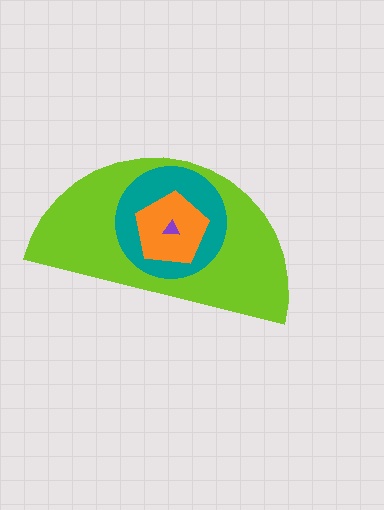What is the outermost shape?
The lime semicircle.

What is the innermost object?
The purple triangle.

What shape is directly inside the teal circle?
The orange pentagon.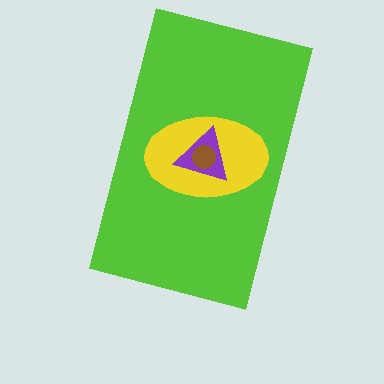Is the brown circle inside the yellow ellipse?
Yes.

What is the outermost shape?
The lime rectangle.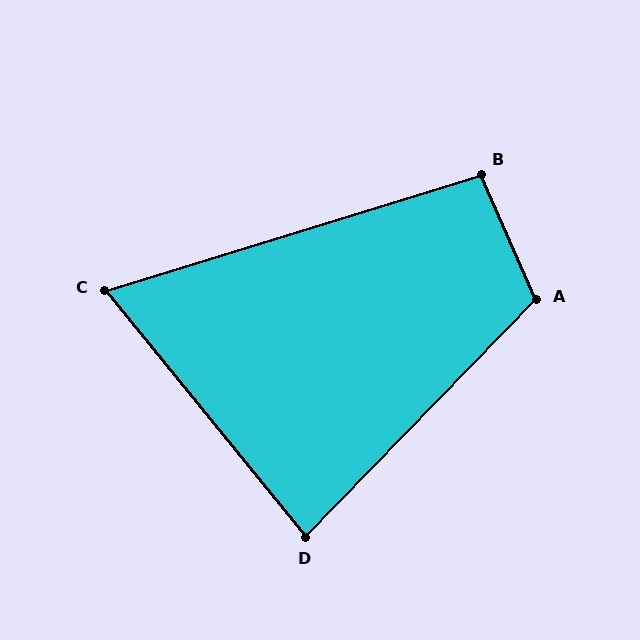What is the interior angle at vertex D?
Approximately 83 degrees (acute).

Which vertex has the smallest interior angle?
C, at approximately 68 degrees.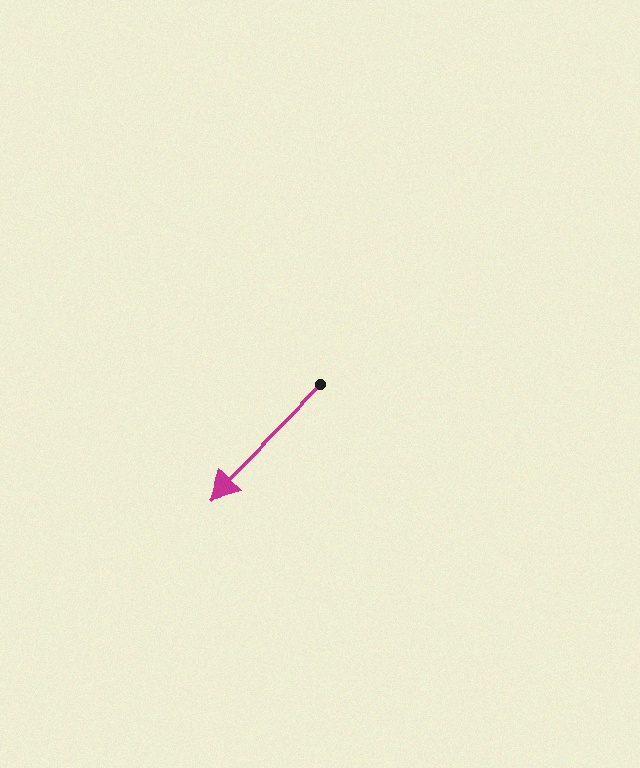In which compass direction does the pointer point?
Southwest.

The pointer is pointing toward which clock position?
Roughly 7 o'clock.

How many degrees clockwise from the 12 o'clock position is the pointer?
Approximately 225 degrees.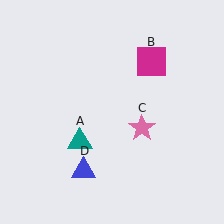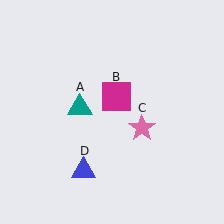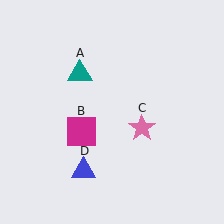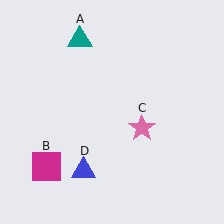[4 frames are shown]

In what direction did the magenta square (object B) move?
The magenta square (object B) moved down and to the left.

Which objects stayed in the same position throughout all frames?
Pink star (object C) and blue triangle (object D) remained stationary.